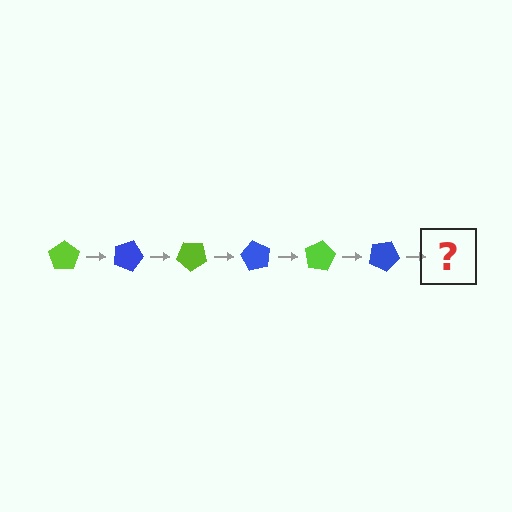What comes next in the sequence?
The next element should be a lime pentagon, rotated 120 degrees from the start.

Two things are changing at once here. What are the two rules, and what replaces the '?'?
The two rules are that it rotates 20 degrees each step and the color cycles through lime and blue. The '?' should be a lime pentagon, rotated 120 degrees from the start.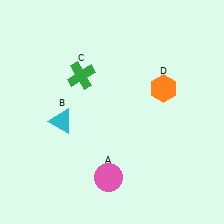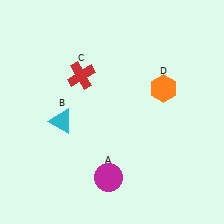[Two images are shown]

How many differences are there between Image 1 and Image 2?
There are 2 differences between the two images.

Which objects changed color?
A changed from pink to magenta. C changed from green to red.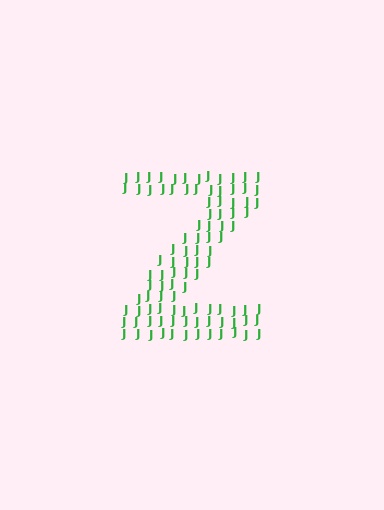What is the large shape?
The large shape is the letter Z.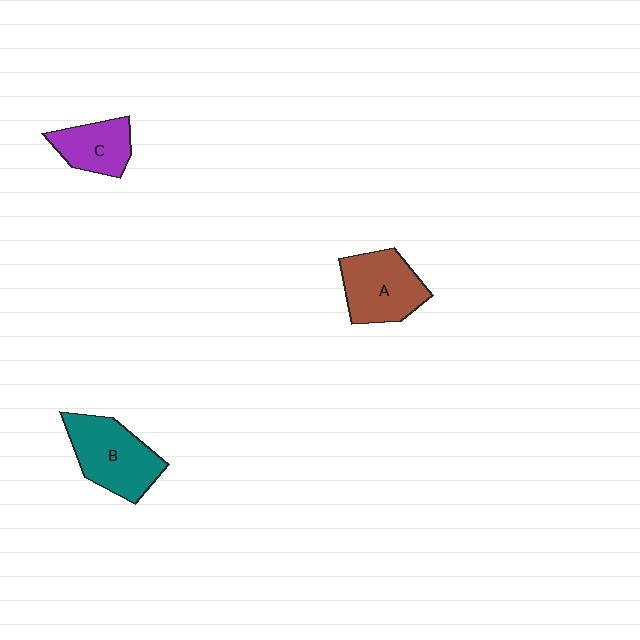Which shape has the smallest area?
Shape C (purple).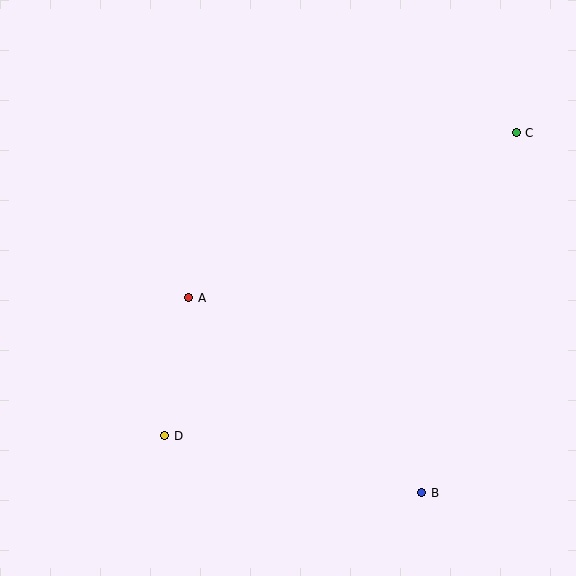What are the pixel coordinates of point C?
Point C is at (516, 133).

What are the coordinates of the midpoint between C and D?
The midpoint between C and D is at (341, 284).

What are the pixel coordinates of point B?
Point B is at (422, 493).